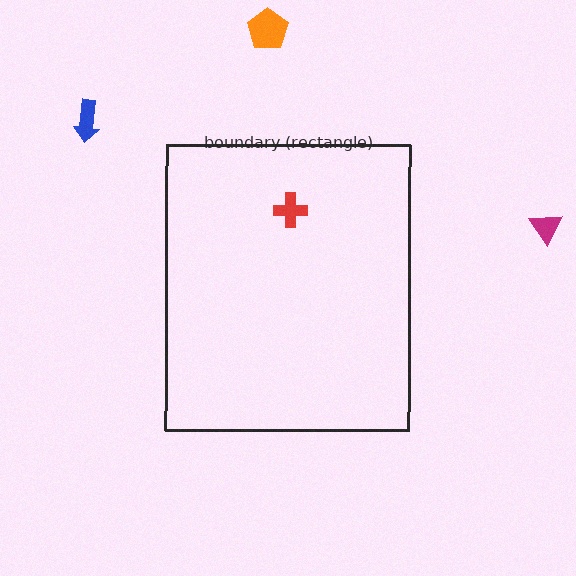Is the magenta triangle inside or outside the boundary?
Outside.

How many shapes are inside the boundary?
1 inside, 3 outside.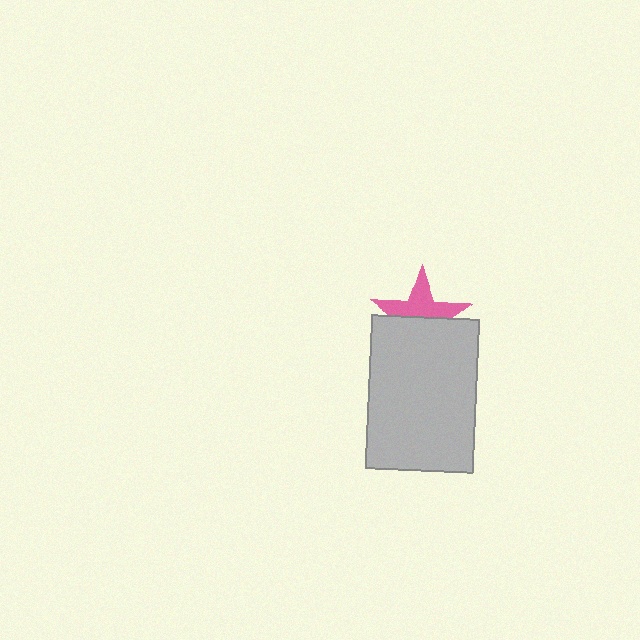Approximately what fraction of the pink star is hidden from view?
Roughly 51% of the pink star is hidden behind the light gray rectangle.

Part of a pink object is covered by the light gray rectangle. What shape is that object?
It is a star.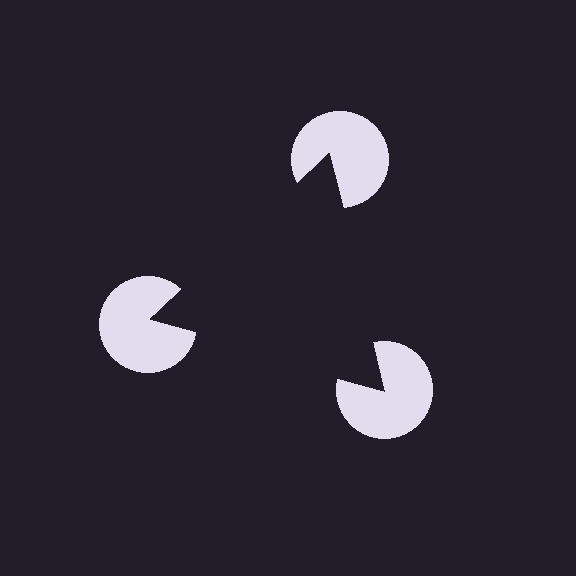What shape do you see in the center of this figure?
An illusory triangle — its edges are inferred from the aligned wedge cuts in the pac-man discs, not physically drawn.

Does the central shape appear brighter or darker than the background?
It typically appears slightly darker than the background, even though no actual brightness change is drawn.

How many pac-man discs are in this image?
There are 3 — one at each vertex of the illusory triangle.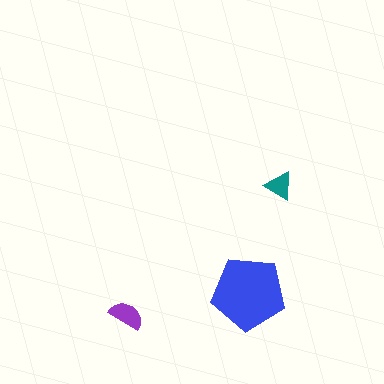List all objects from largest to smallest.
The blue pentagon, the purple semicircle, the teal triangle.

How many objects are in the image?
There are 3 objects in the image.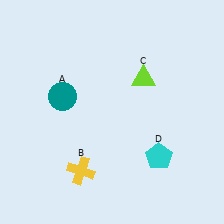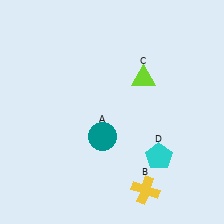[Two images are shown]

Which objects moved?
The objects that moved are: the teal circle (A), the yellow cross (B).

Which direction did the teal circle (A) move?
The teal circle (A) moved down.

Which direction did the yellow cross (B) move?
The yellow cross (B) moved right.